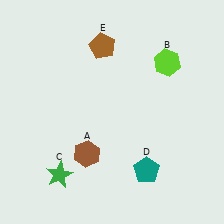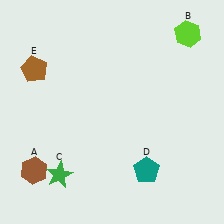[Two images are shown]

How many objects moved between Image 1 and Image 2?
3 objects moved between the two images.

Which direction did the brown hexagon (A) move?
The brown hexagon (A) moved left.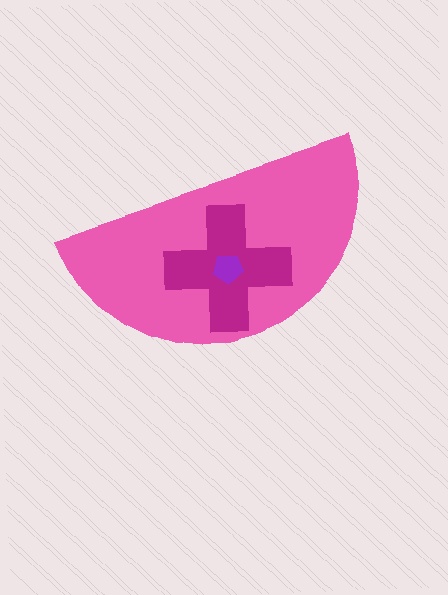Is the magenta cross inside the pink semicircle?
Yes.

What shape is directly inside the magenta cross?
The purple pentagon.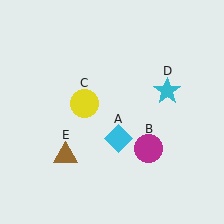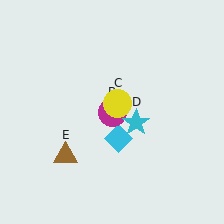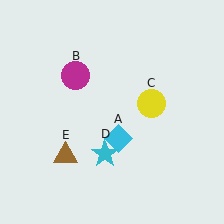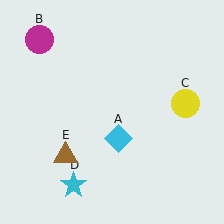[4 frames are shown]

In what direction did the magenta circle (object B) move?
The magenta circle (object B) moved up and to the left.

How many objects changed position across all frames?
3 objects changed position: magenta circle (object B), yellow circle (object C), cyan star (object D).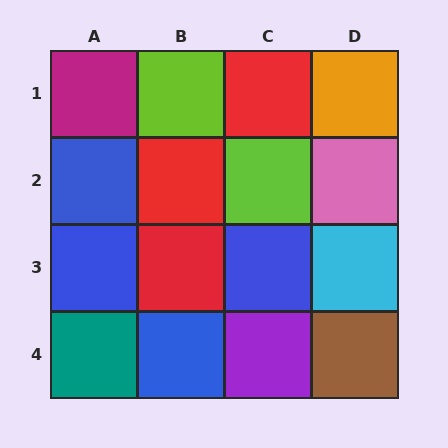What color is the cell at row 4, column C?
Purple.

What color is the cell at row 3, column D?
Cyan.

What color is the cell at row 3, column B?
Red.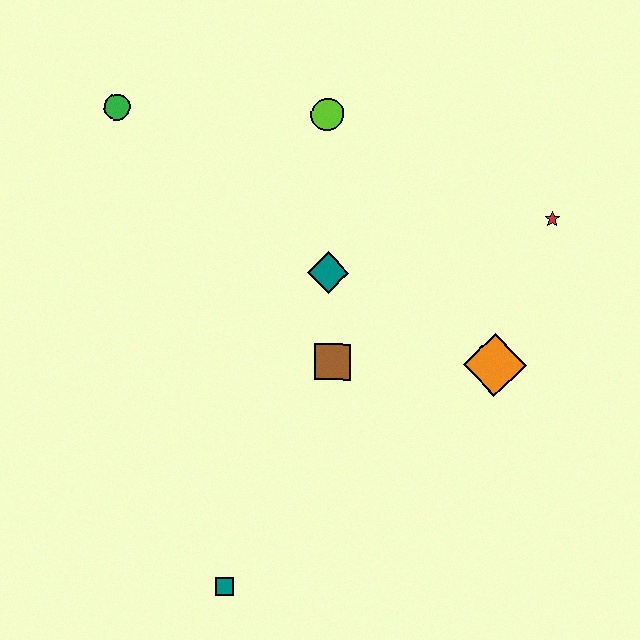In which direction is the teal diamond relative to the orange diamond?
The teal diamond is to the left of the orange diamond.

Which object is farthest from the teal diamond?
The teal square is farthest from the teal diamond.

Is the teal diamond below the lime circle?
Yes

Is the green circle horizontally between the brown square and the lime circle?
No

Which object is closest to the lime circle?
The teal diamond is closest to the lime circle.